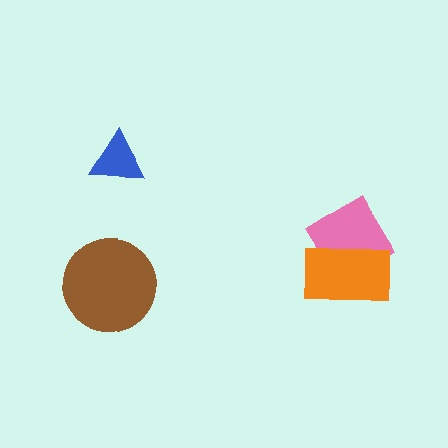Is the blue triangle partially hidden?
No, no other shape covers it.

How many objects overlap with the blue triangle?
0 objects overlap with the blue triangle.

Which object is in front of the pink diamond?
The orange rectangle is in front of the pink diamond.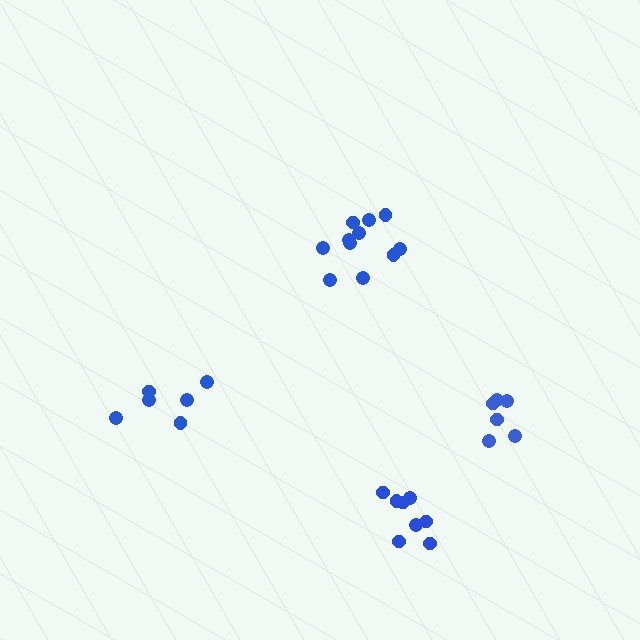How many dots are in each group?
Group 1: 6 dots, Group 2: 11 dots, Group 3: 6 dots, Group 4: 8 dots (31 total).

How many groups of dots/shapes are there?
There are 4 groups.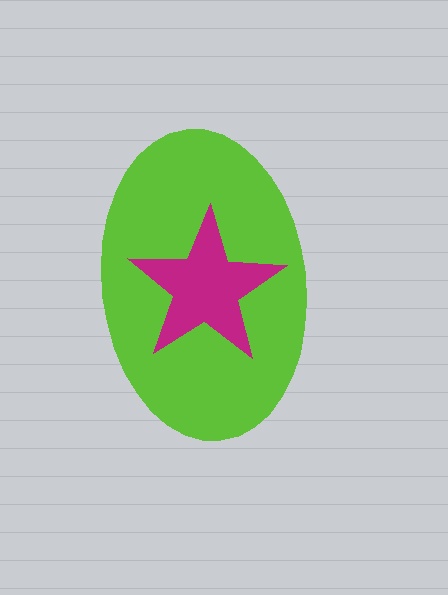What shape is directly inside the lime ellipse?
The magenta star.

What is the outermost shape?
The lime ellipse.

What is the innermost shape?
The magenta star.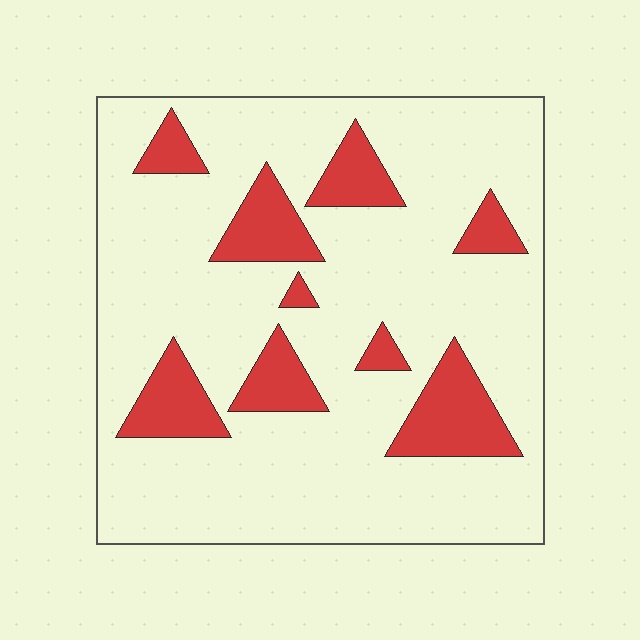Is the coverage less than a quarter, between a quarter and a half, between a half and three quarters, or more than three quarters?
Less than a quarter.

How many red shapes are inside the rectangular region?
9.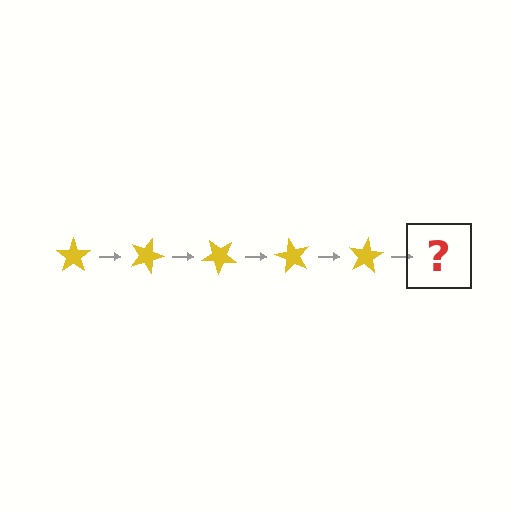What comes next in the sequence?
The next element should be a yellow star rotated 100 degrees.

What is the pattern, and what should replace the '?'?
The pattern is that the star rotates 20 degrees each step. The '?' should be a yellow star rotated 100 degrees.